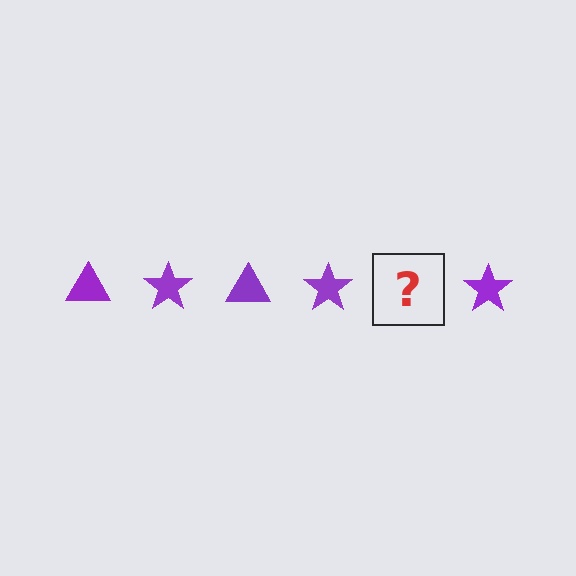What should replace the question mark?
The question mark should be replaced with a purple triangle.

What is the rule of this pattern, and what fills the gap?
The rule is that the pattern cycles through triangle, star shapes in purple. The gap should be filled with a purple triangle.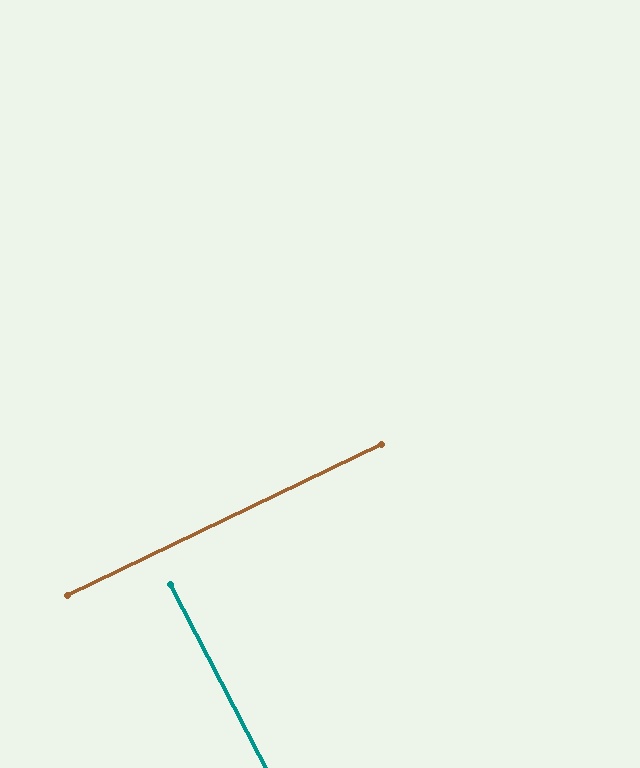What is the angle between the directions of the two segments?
Approximately 88 degrees.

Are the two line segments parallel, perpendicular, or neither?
Perpendicular — they meet at approximately 88°.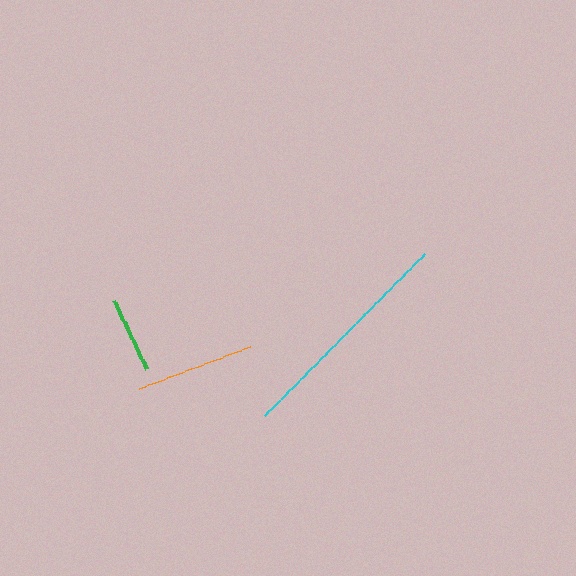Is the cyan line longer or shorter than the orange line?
The cyan line is longer than the orange line.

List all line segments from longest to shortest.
From longest to shortest: cyan, orange, green.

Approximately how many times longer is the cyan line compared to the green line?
The cyan line is approximately 3.0 times the length of the green line.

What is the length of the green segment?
The green segment is approximately 76 pixels long.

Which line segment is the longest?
The cyan line is the longest at approximately 229 pixels.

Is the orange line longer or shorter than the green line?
The orange line is longer than the green line.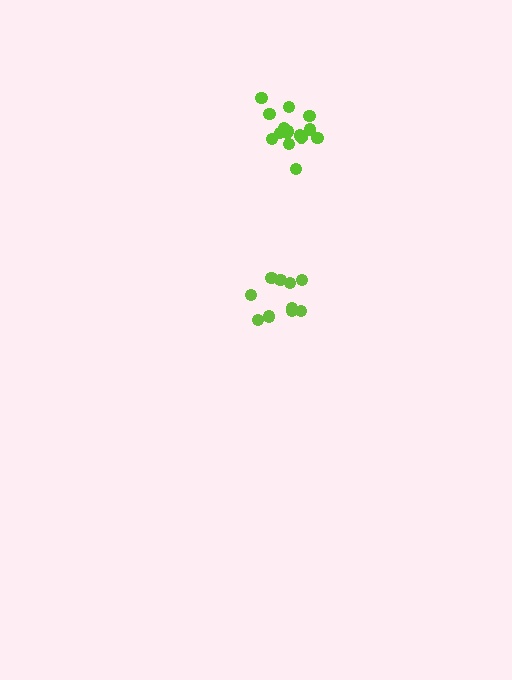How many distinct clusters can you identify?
There are 2 distinct clusters.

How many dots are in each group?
Group 1: 15 dots, Group 2: 10 dots (25 total).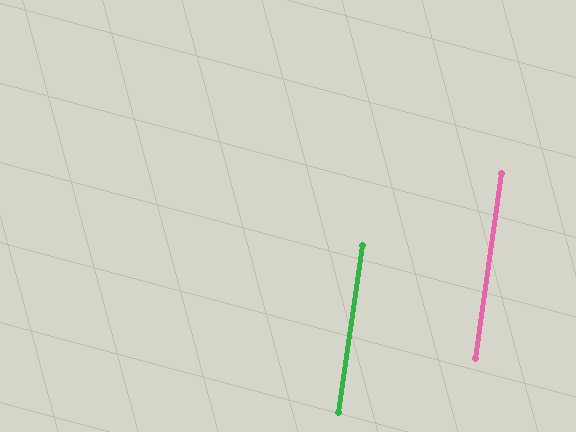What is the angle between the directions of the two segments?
Approximately 0 degrees.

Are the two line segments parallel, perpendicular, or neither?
Parallel — their directions differ by only 0.4°.